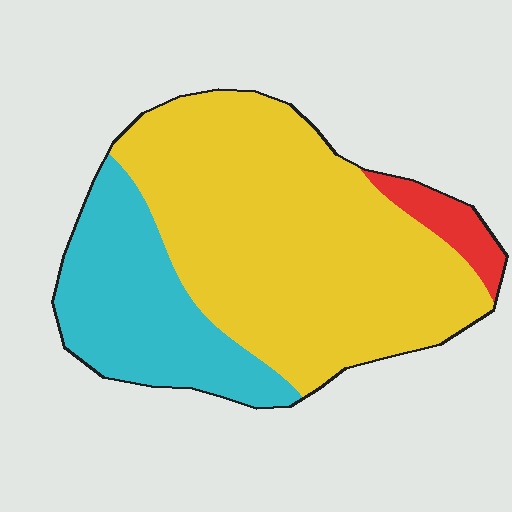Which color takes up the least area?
Red, at roughly 5%.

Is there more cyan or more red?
Cyan.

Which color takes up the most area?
Yellow, at roughly 65%.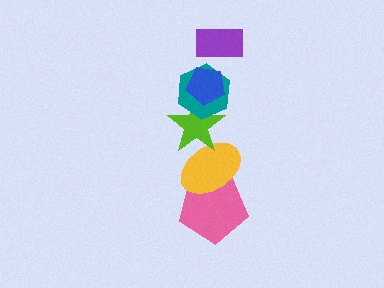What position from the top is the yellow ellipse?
The yellow ellipse is 5th from the top.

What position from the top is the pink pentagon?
The pink pentagon is 6th from the top.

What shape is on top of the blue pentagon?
The purple rectangle is on top of the blue pentagon.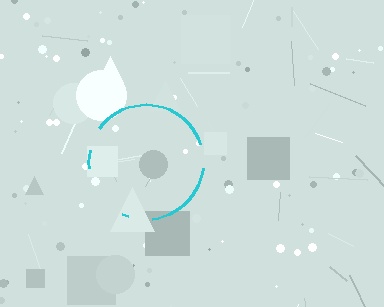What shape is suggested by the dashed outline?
The dashed outline suggests a circle.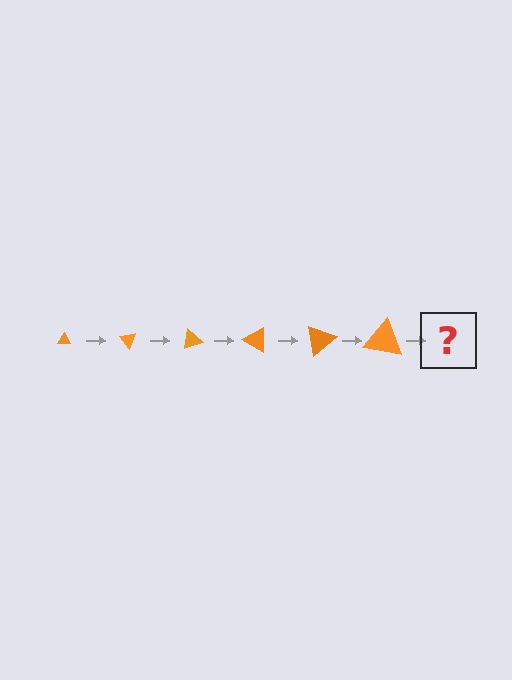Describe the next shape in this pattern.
It should be a triangle, larger than the previous one and rotated 300 degrees from the start.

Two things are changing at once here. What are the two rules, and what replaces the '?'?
The two rules are that the triangle grows larger each step and it rotates 50 degrees each step. The '?' should be a triangle, larger than the previous one and rotated 300 degrees from the start.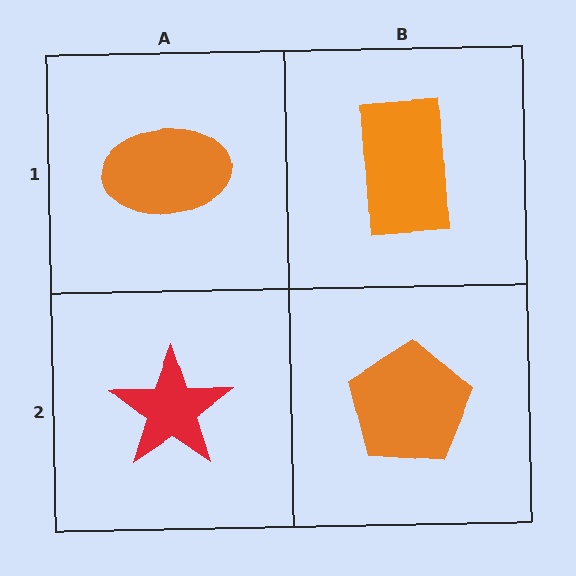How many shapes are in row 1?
2 shapes.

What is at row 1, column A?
An orange ellipse.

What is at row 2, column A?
A red star.